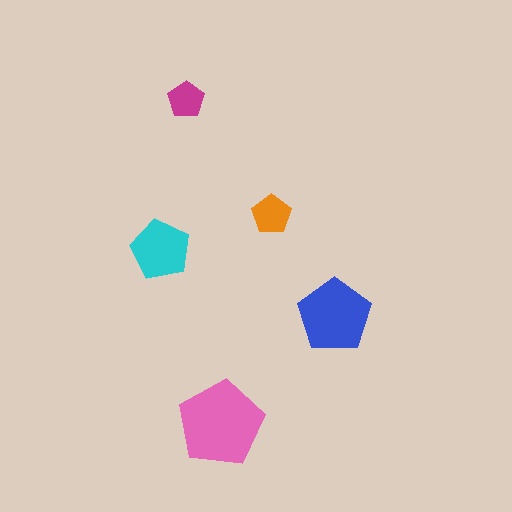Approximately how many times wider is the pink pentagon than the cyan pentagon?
About 1.5 times wider.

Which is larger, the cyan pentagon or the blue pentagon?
The blue one.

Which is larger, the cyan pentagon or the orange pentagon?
The cyan one.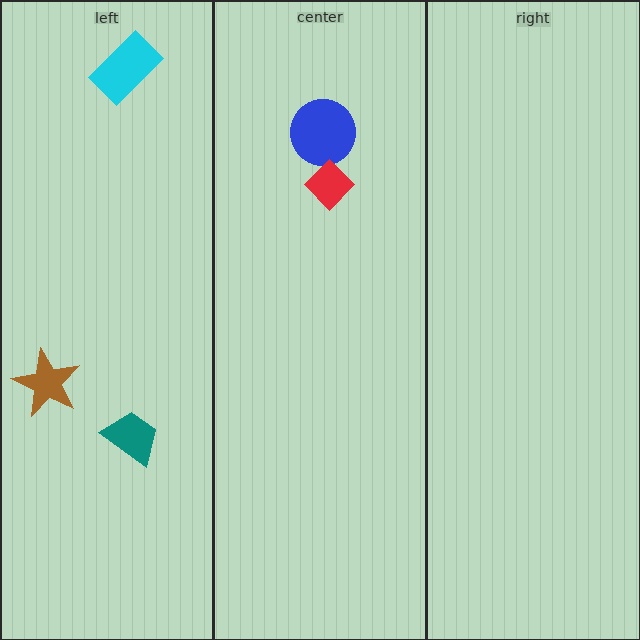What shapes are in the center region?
The blue circle, the red diamond.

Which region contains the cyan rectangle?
The left region.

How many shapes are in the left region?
3.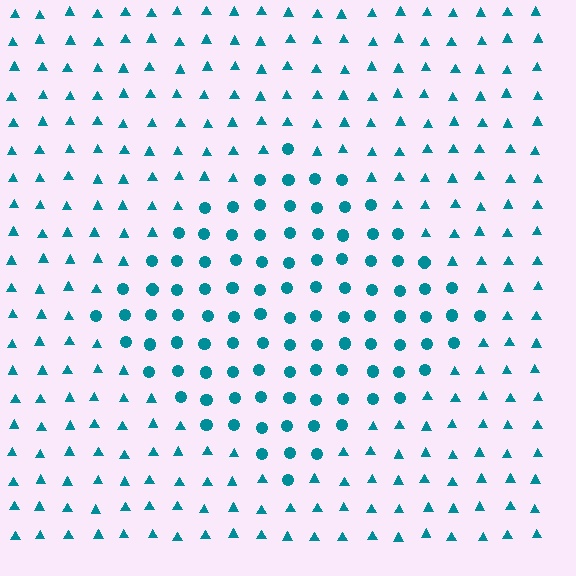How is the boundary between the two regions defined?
The boundary is defined by a change in element shape: circles inside vs. triangles outside. All elements share the same color and spacing.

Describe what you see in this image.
The image is filled with small teal elements arranged in a uniform grid. A diamond-shaped region contains circles, while the surrounding area contains triangles. The boundary is defined purely by the change in element shape.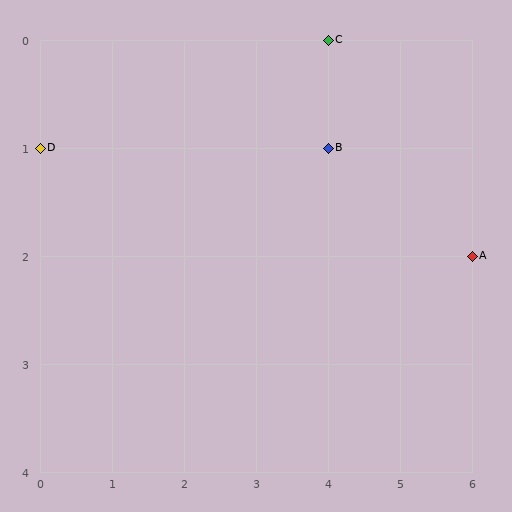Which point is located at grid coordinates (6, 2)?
Point A is at (6, 2).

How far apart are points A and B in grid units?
Points A and B are 2 columns and 1 row apart (about 2.2 grid units diagonally).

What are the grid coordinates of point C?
Point C is at grid coordinates (4, 0).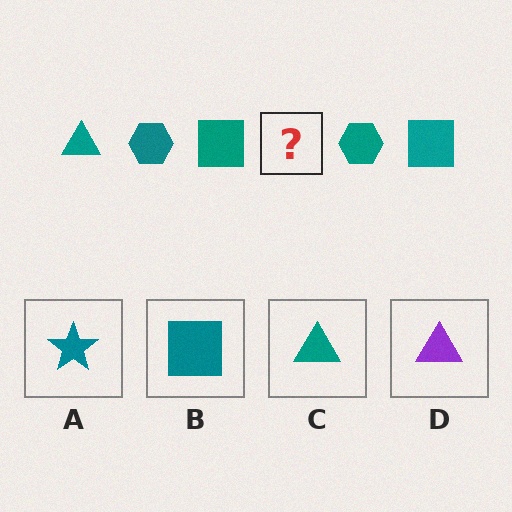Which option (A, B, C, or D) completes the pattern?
C.